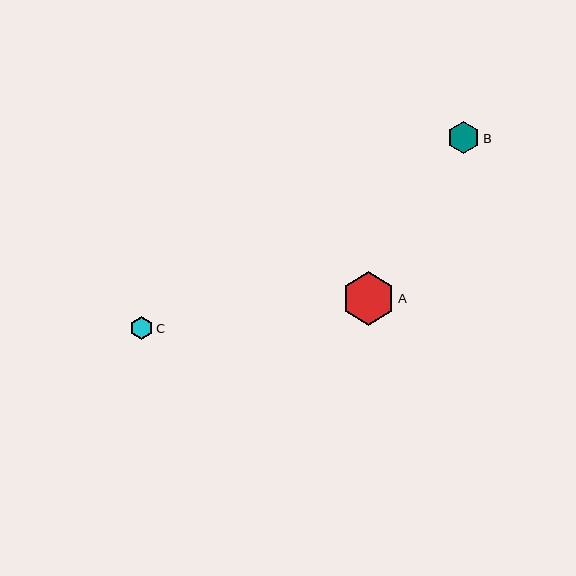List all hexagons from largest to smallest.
From largest to smallest: A, B, C.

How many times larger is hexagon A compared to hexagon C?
Hexagon A is approximately 2.3 times the size of hexagon C.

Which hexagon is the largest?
Hexagon A is the largest with a size of approximately 54 pixels.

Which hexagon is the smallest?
Hexagon C is the smallest with a size of approximately 23 pixels.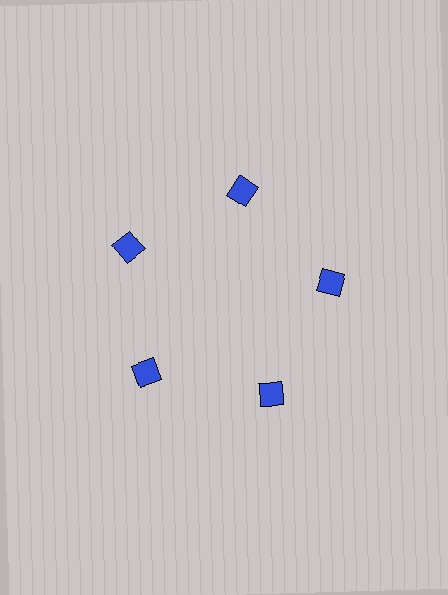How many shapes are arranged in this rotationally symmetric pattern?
There are 5 shapes, arranged in 5 groups of 1.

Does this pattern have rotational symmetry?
Yes, this pattern has 5-fold rotational symmetry. It looks the same after rotating 72 degrees around the center.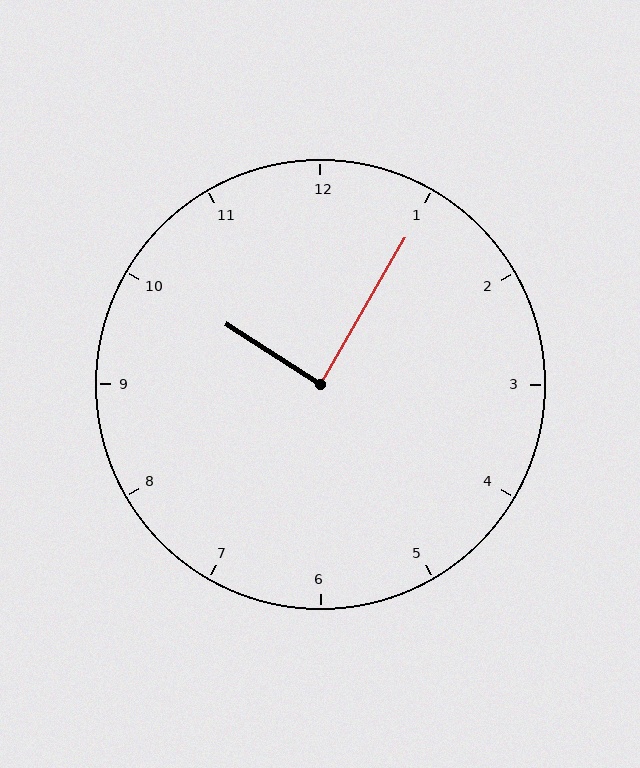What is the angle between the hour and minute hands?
Approximately 88 degrees.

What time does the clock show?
10:05.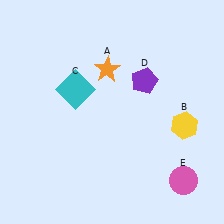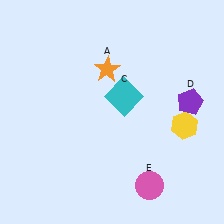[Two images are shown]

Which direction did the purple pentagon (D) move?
The purple pentagon (D) moved right.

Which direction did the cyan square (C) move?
The cyan square (C) moved right.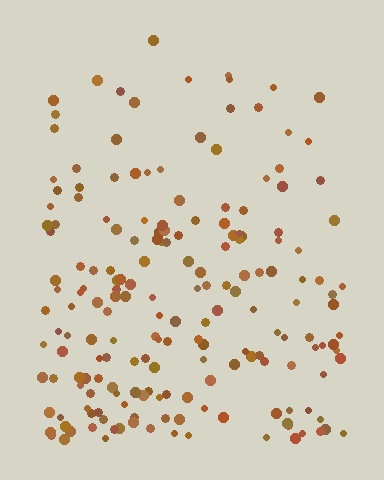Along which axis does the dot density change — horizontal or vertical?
Vertical.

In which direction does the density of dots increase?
From top to bottom, with the bottom side densest.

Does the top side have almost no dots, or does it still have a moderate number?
Still a moderate number, just noticeably fewer than the bottom.